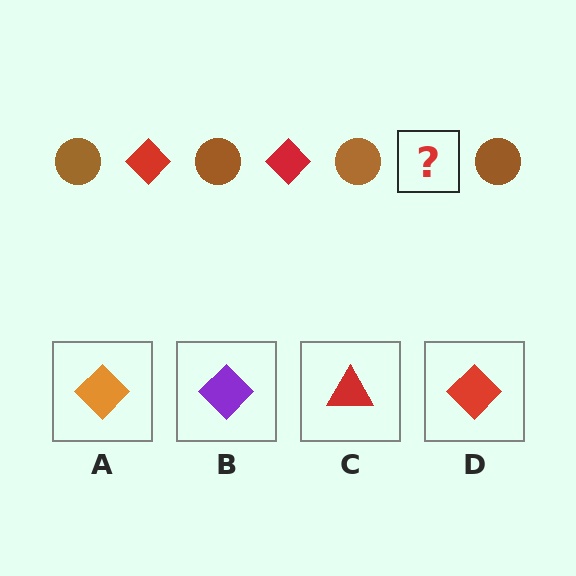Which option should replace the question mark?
Option D.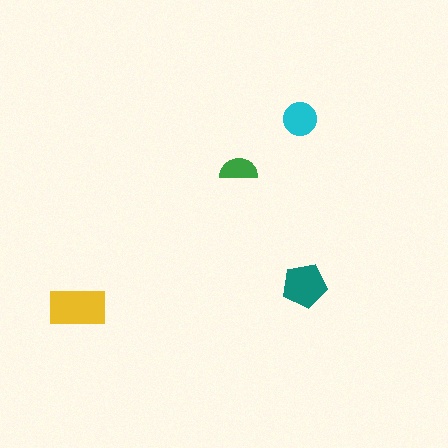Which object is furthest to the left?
The yellow rectangle is leftmost.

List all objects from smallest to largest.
The green semicircle, the cyan circle, the teal pentagon, the yellow rectangle.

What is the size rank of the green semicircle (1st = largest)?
4th.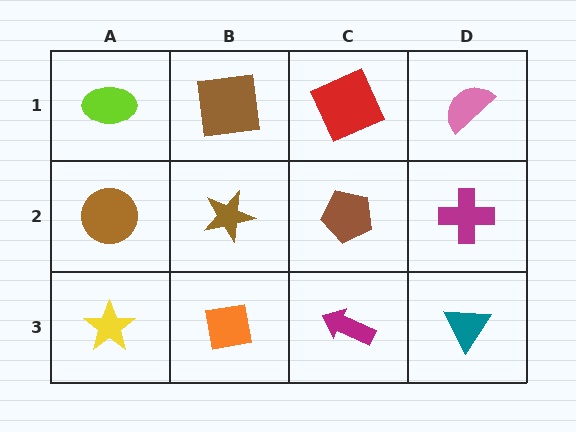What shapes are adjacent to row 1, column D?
A magenta cross (row 2, column D), a red square (row 1, column C).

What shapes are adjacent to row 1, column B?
A brown star (row 2, column B), a lime ellipse (row 1, column A), a red square (row 1, column C).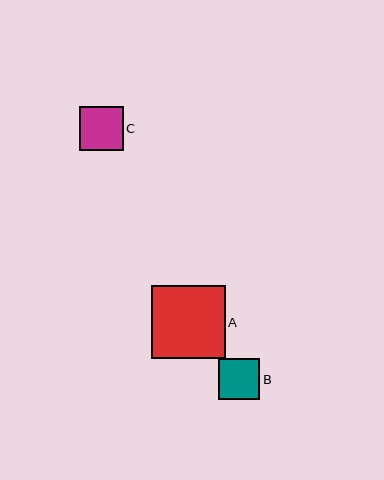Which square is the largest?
Square A is the largest with a size of approximately 73 pixels.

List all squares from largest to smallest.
From largest to smallest: A, C, B.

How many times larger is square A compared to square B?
Square A is approximately 1.8 times the size of square B.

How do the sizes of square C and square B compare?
Square C and square B are approximately the same size.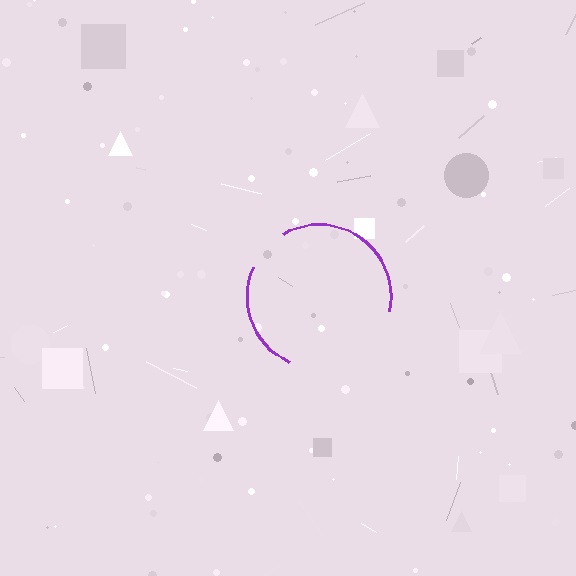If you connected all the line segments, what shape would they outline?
They would outline a circle.